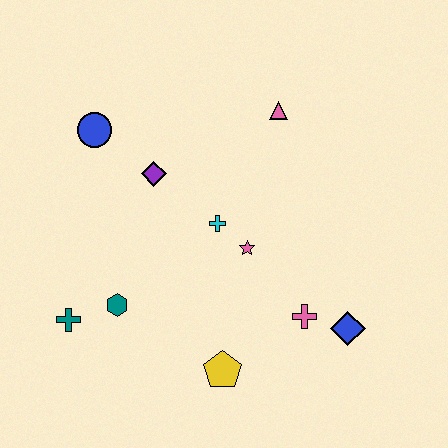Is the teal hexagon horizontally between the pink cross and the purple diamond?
No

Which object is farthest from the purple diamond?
The blue diamond is farthest from the purple diamond.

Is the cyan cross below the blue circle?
Yes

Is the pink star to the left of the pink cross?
Yes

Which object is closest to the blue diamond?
The pink cross is closest to the blue diamond.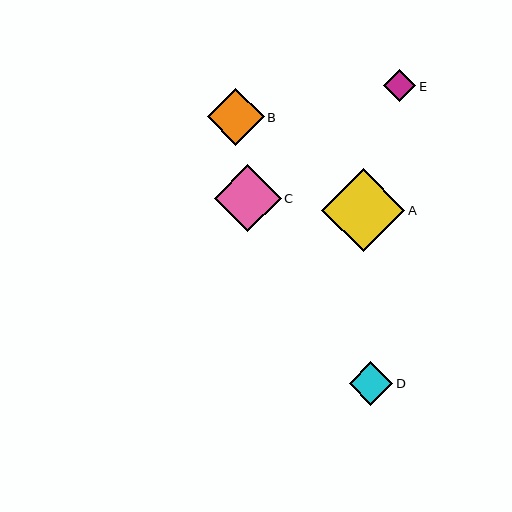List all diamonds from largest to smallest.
From largest to smallest: A, C, B, D, E.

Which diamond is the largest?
Diamond A is the largest with a size of approximately 83 pixels.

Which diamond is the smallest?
Diamond E is the smallest with a size of approximately 32 pixels.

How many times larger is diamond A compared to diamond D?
Diamond A is approximately 1.9 times the size of diamond D.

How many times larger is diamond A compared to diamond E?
Diamond A is approximately 2.6 times the size of diamond E.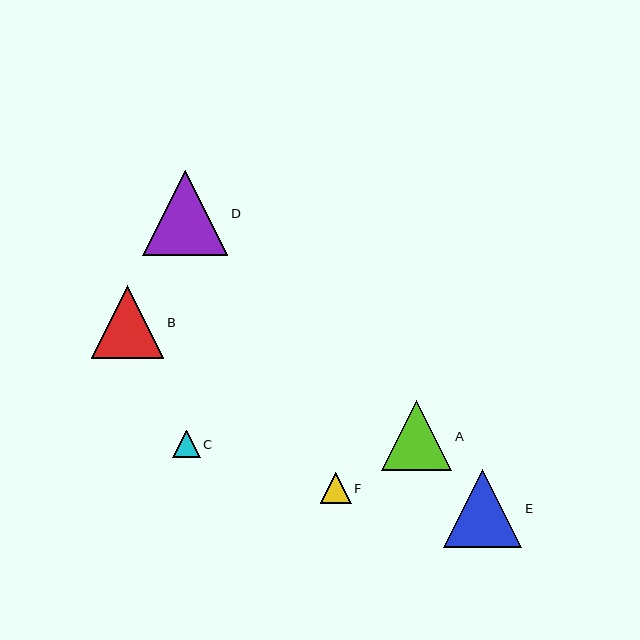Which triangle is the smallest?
Triangle C is the smallest with a size of approximately 27 pixels.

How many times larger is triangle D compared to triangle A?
Triangle D is approximately 1.2 times the size of triangle A.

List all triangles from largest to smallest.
From largest to smallest: D, E, B, A, F, C.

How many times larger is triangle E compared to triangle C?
Triangle E is approximately 2.9 times the size of triangle C.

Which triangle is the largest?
Triangle D is the largest with a size of approximately 85 pixels.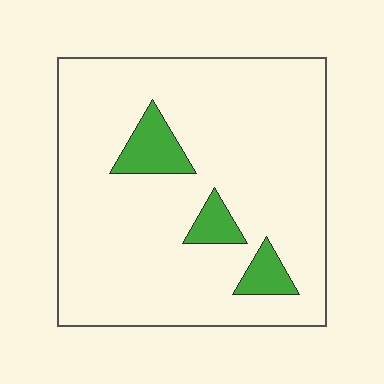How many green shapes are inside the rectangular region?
3.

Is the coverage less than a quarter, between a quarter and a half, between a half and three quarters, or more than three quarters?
Less than a quarter.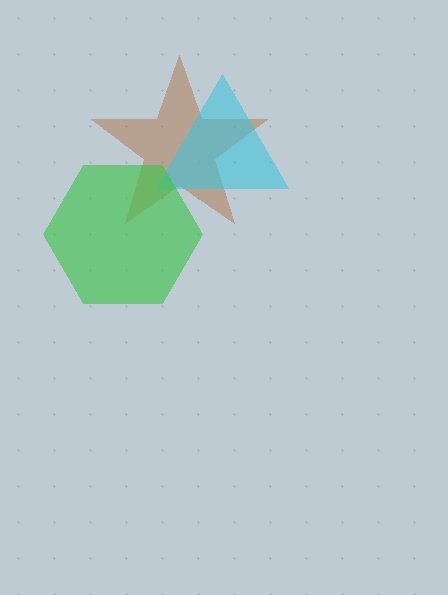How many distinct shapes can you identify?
There are 3 distinct shapes: a brown star, a cyan triangle, a green hexagon.